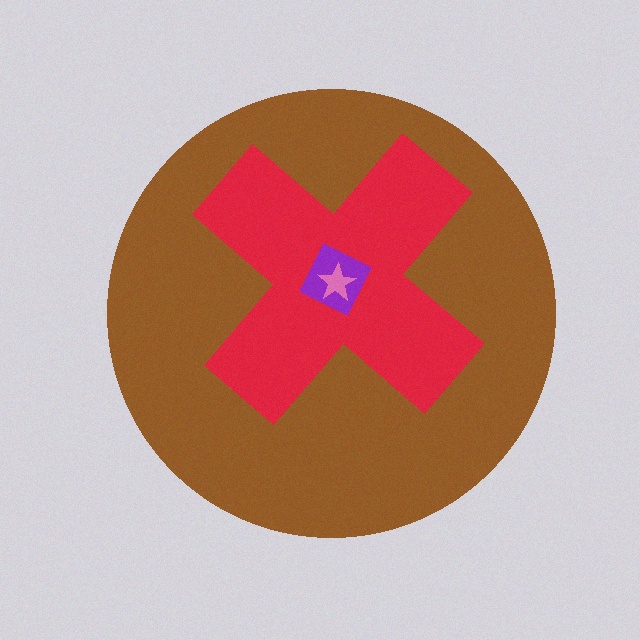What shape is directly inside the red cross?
The purple square.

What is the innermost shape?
The pink star.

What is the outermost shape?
The brown circle.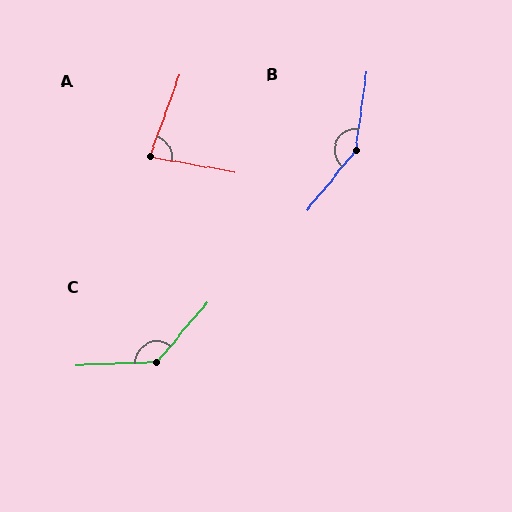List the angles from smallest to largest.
A (80°), C (133°), B (149°).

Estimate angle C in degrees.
Approximately 133 degrees.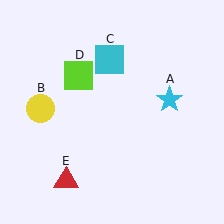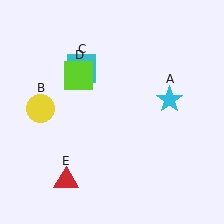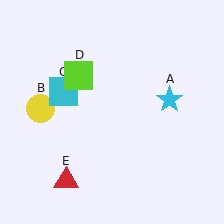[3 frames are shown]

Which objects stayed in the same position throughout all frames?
Cyan star (object A) and yellow circle (object B) and lime square (object D) and red triangle (object E) remained stationary.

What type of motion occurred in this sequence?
The cyan square (object C) rotated counterclockwise around the center of the scene.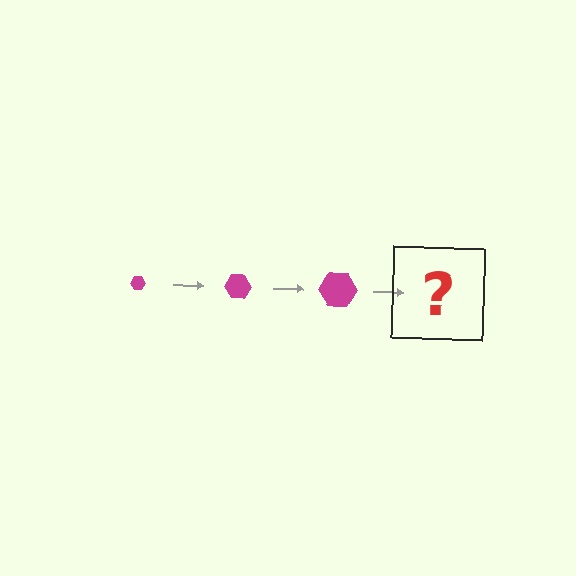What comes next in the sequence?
The next element should be a magenta hexagon, larger than the previous one.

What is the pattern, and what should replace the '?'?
The pattern is that the hexagon gets progressively larger each step. The '?' should be a magenta hexagon, larger than the previous one.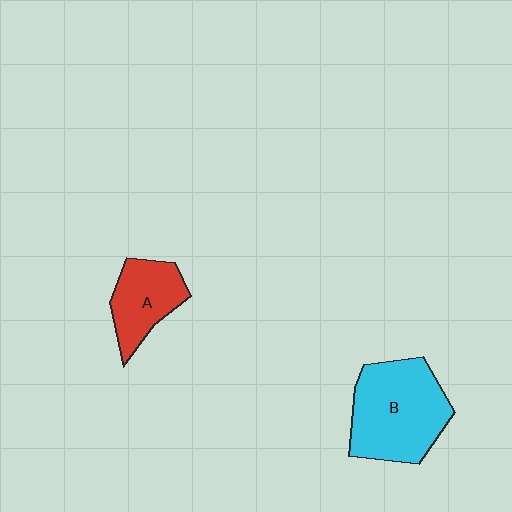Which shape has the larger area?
Shape B (cyan).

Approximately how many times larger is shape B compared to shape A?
Approximately 1.7 times.